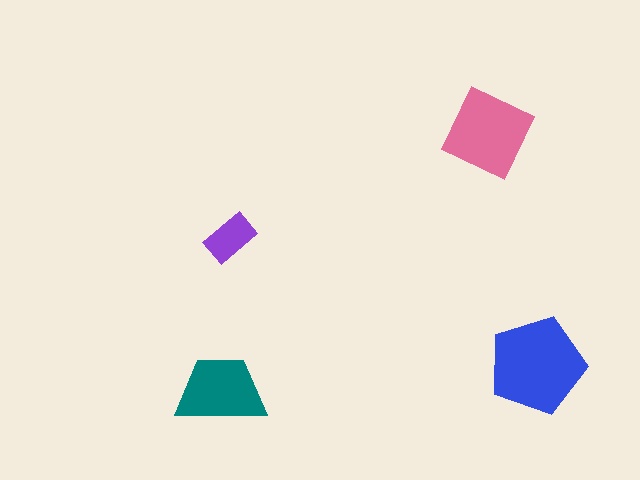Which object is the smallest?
The purple rectangle.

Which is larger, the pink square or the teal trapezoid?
The pink square.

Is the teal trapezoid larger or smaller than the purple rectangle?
Larger.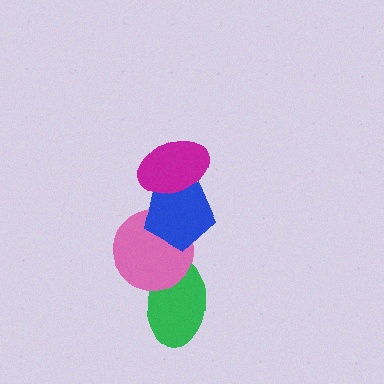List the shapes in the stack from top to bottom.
From top to bottom: the magenta ellipse, the blue pentagon, the pink circle, the green ellipse.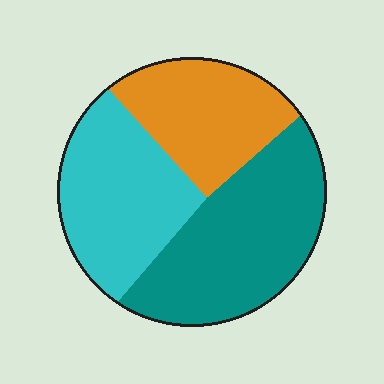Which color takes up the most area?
Teal, at roughly 40%.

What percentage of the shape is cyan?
Cyan covers 32% of the shape.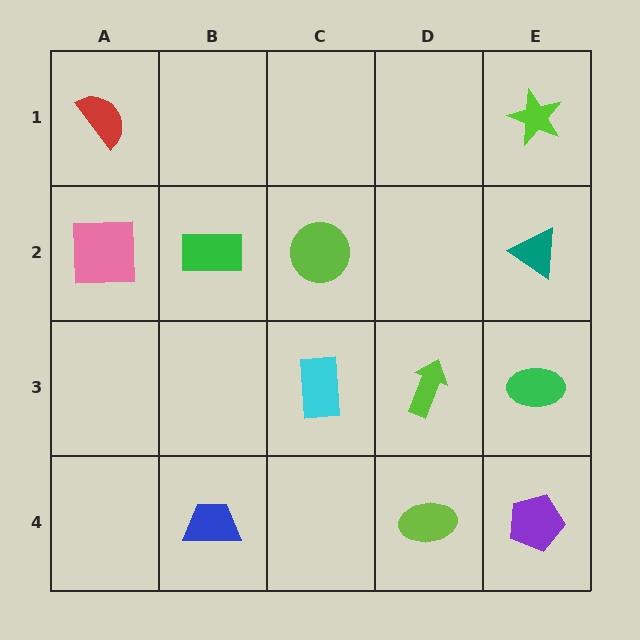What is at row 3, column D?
A lime arrow.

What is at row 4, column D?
A lime ellipse.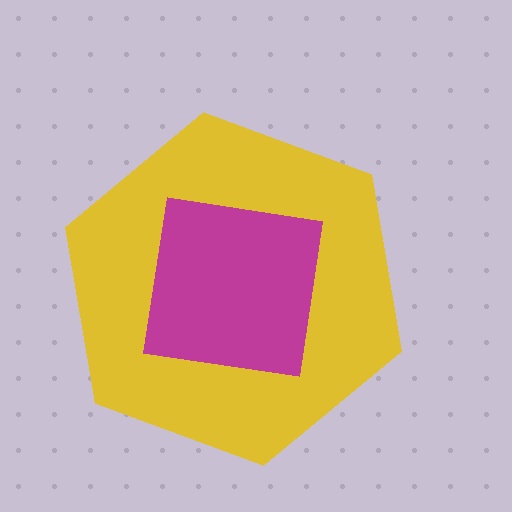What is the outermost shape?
The yellow hexagon.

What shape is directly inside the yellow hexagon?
The magenta square.